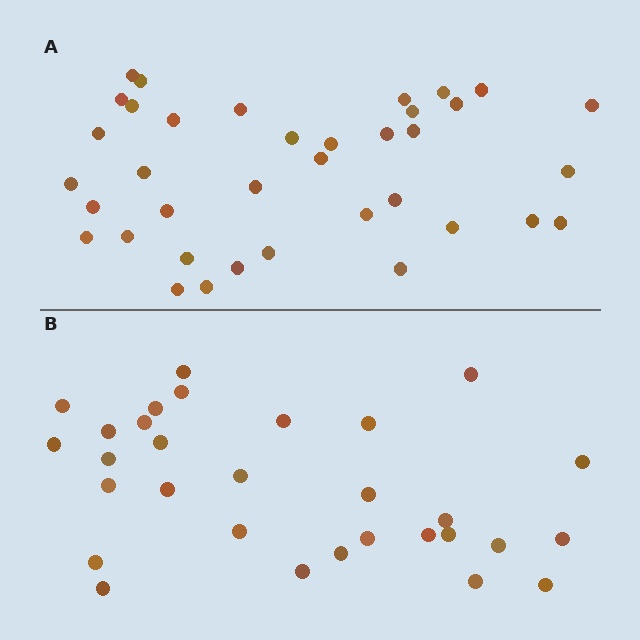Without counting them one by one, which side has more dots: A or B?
Region A (the top region) has more dots.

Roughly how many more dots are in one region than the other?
Region A has roughly 8 or so more dots than region B.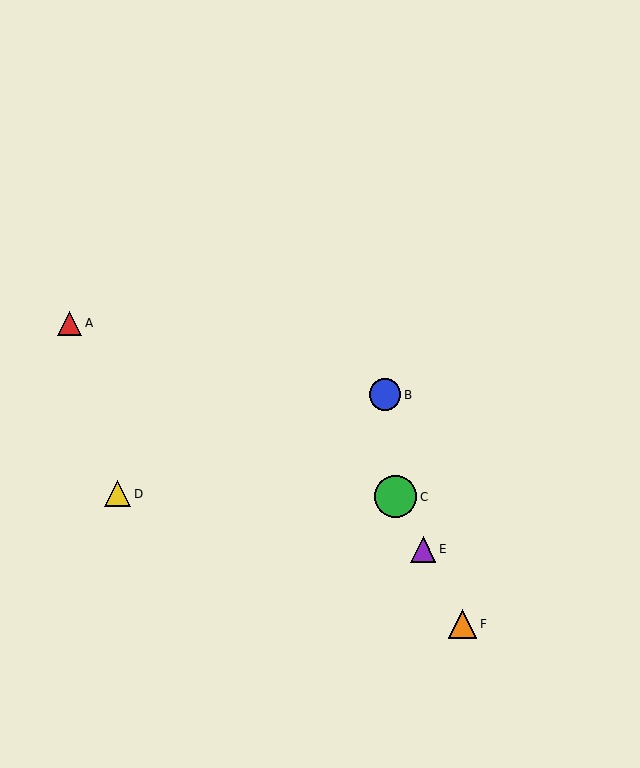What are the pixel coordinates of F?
Object F is at (462, 624).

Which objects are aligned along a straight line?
Objects C, E, F are aligned along a straight line.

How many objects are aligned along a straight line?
3 objects (C, E, F) are aligned along a straight line.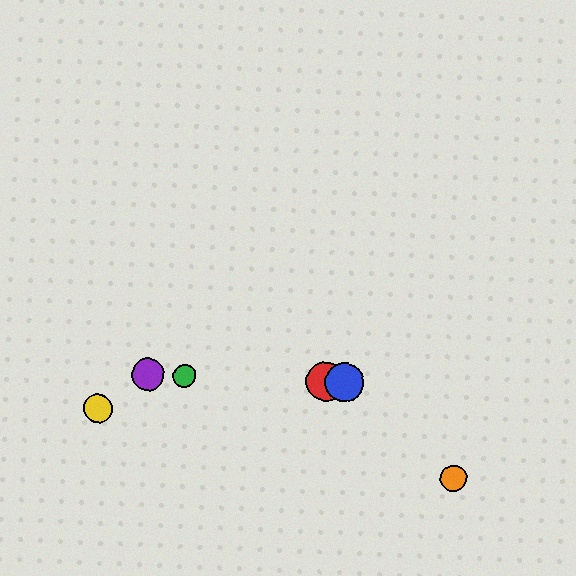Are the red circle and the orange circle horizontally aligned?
No, the red circle is at y≈382 and the orange circle is at y≈478.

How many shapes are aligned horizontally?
4 shapes (the red circle, the blue circle, the green circle, the purple circle) are aligned horizontally.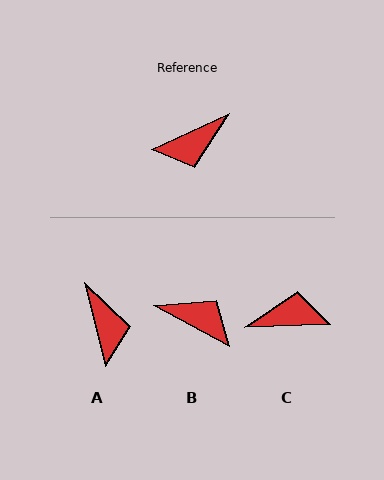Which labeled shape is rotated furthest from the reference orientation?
C, about 158 degrees away.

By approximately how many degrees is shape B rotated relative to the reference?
Approximately 128 degrees counter-clockwise.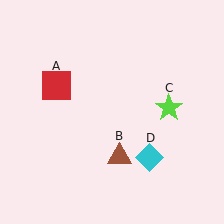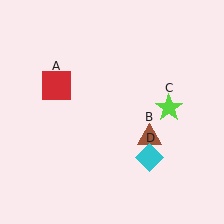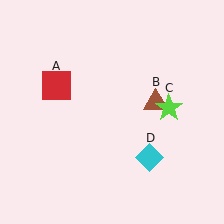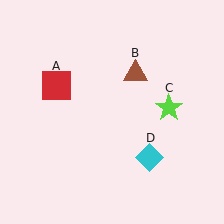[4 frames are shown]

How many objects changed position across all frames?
1 object changed position: brown triangle (object B).